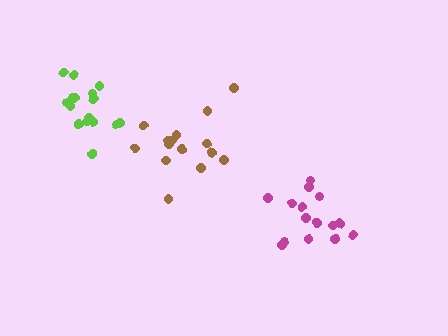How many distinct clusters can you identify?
There are 3 distinct clusters.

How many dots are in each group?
Group 1: 15 dots, Group 2: 16 dots, Group 3: 15 dots (46 total).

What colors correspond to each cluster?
The clusters are colored: magenta, lime, brown.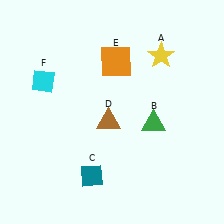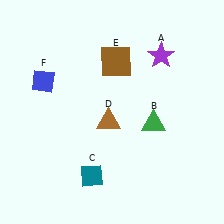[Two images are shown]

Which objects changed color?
A changed from yellow to purple. E changed from orange to brown. F changed from cyan to blue.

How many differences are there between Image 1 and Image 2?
There are 3 differences between the two images.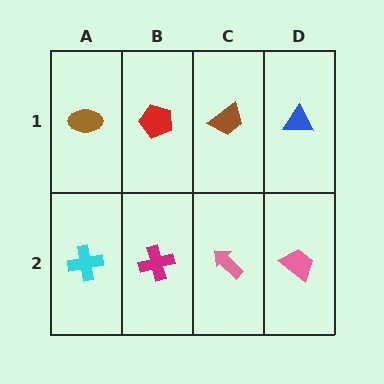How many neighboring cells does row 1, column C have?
3.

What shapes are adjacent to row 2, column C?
A brown trapezoid (row 1, column C), a magenta cross (row 2, column B), a pink trapezoid (row 2, column D).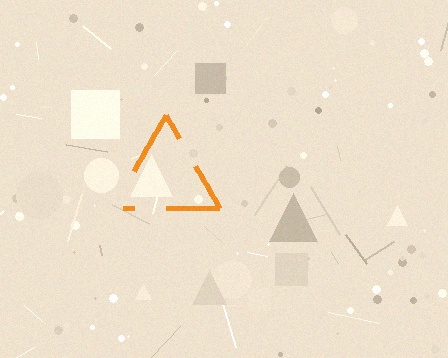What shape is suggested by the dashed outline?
The dashed outline suggests a triangle.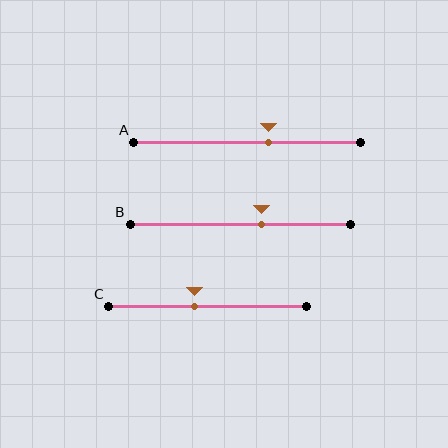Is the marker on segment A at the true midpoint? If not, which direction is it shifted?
No, the marker on segment A is shifted to the right by about 10% of the segment length.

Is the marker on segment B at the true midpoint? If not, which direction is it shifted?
No, the marker on segment B is shifted to the right by about 10% of the segment length.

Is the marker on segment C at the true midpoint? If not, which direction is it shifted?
No, the marker on segment C is shifted to the left by about 7% of the segment length.